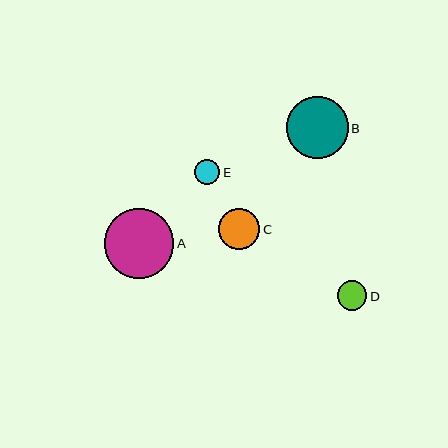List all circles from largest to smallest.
From largest to smallest: A, B, C, D, E.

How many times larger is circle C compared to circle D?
Circle C is approximately 1.4 times the size of circle D.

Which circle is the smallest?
Circle E is the smallest with a size of approximately 25 pixels.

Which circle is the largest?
Circle A is the largest with a size of approximately 70 pixels.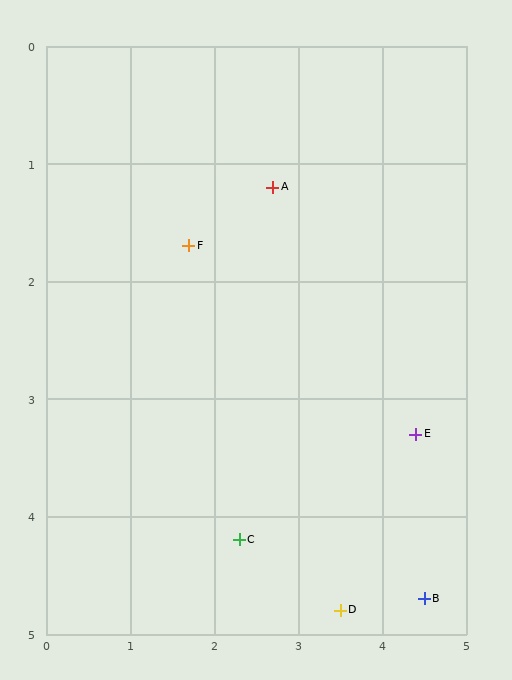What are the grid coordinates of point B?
Point B is at approximately (4.5, 4.7).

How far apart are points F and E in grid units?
Points F and E are about 3.1 grid units apart.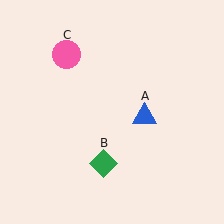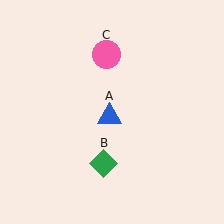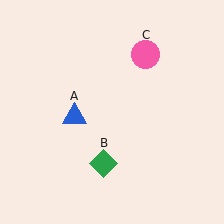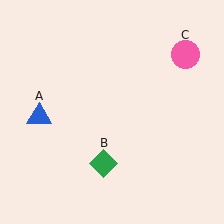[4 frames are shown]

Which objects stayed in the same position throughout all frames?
Green diamond (object B) remained stationary.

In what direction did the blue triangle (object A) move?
The blue triangle (object A) moved left.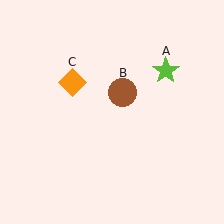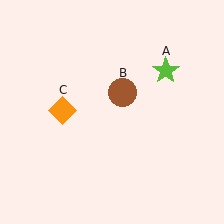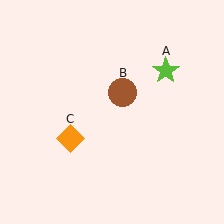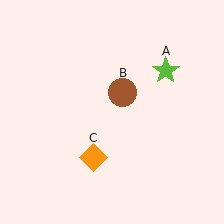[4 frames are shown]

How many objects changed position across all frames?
1 object changed position: orange diamond (object C).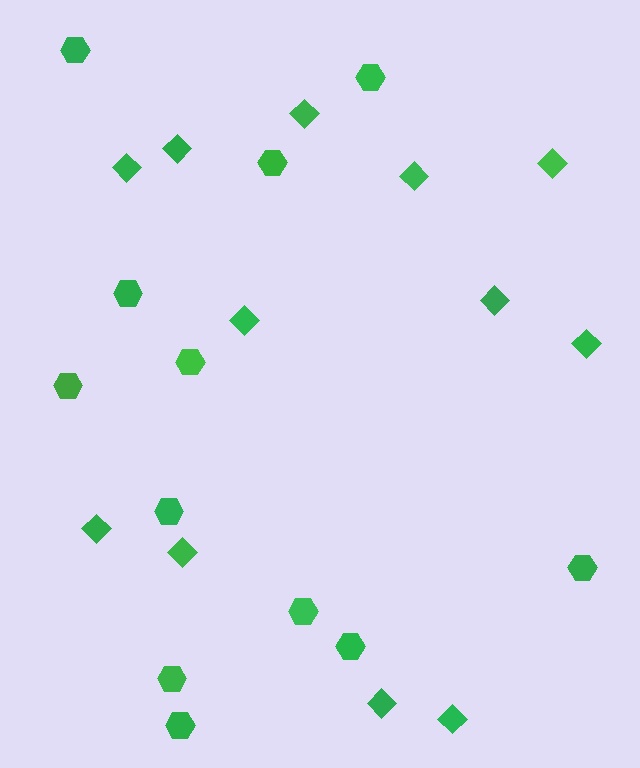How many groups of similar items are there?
There are 2 groups: one group of diamonds (12) and one group of hexagons (12).